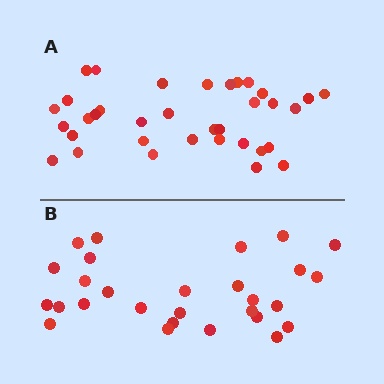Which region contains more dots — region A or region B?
Region A (the top region) has more dots.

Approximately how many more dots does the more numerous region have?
Region A has roughly 8 or so more dots than region B.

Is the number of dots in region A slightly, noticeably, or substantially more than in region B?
Region A has noticeably more, but not dramatically so. The ratio is roughly 1.2 to 1.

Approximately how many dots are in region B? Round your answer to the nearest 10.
About 30 dots. (The exact count is 28, which rounds to 30.)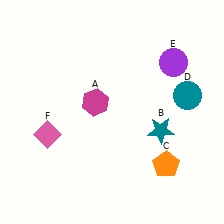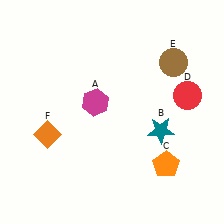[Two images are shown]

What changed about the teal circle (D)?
In Image 1, D is teal. In Image 2, it changed to red.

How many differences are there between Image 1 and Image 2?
There are 3 differences between the two images.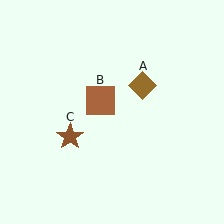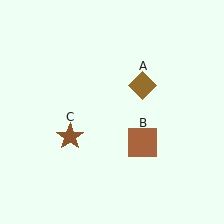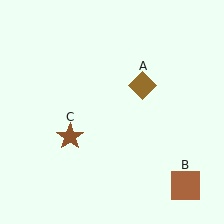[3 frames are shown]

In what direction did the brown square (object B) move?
The brown square (object B) moved down and to the right.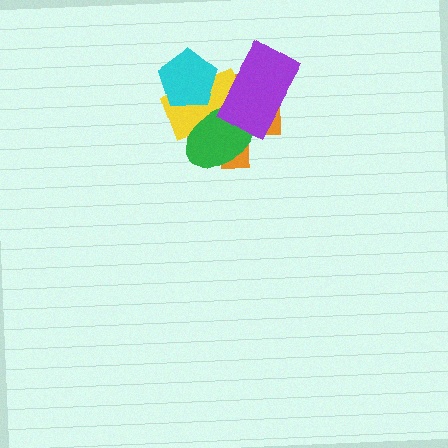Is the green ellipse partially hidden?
Yes, it is partially covered by another shape.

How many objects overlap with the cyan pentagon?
2 objects overlap with the cyan pentagon.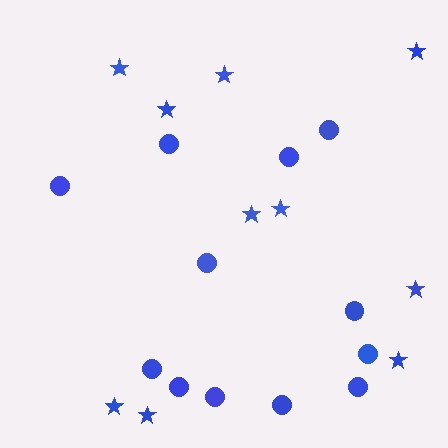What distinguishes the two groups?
There are 2 groups: one group of stars (10) and one group of circles (12).